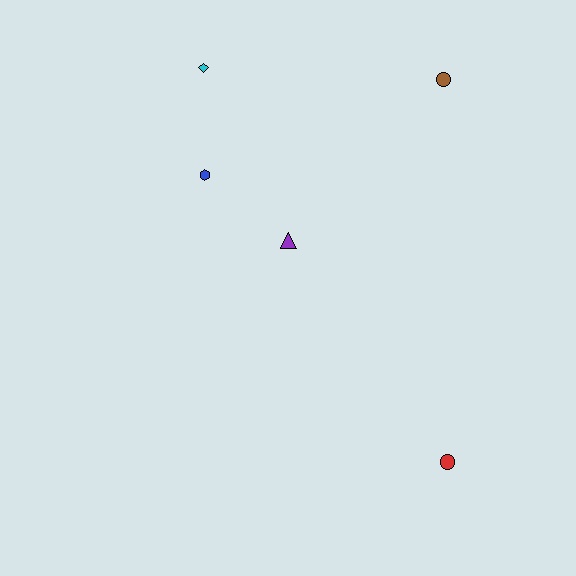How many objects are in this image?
There are 5 objects.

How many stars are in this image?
There are no stars.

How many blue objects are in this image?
There is 1 blue object.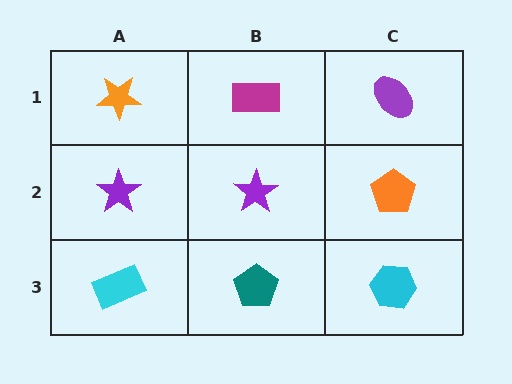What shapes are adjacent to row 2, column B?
A magenta rectangle (row 1, column B), a teal pentagon (row 3, column B), a purple star (row 2, column A), an orange pentagon (row 2, column C).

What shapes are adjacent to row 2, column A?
An orange star (row 1, column A), a cyan rectangle (row 3, column A), a purple star (row 2, column B).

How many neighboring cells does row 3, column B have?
3.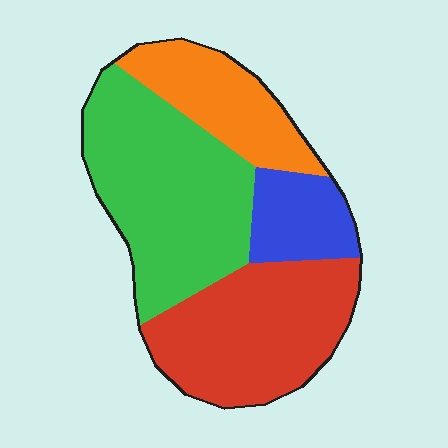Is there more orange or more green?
Green.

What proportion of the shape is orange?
Orange takes up about one sixth (1/6) of the shape.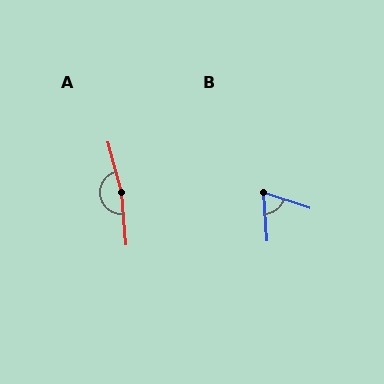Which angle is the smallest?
B, at approximately 67 degrees.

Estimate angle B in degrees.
Approximately 67 degrees.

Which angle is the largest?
A, at approximately 170 degrees.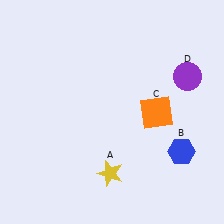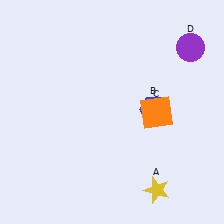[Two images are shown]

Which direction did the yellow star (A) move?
The yellow star (A) moved right.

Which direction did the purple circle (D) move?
The purple circle (D) moved up.